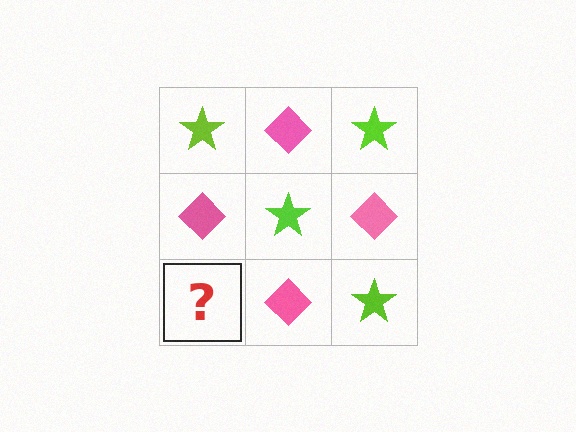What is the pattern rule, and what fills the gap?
The rule is that it alternates lime star and pink diamond in a checkerboard pattern. The gap should be filled with a lime star.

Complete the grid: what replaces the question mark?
The question mark should be replaced with a lime star.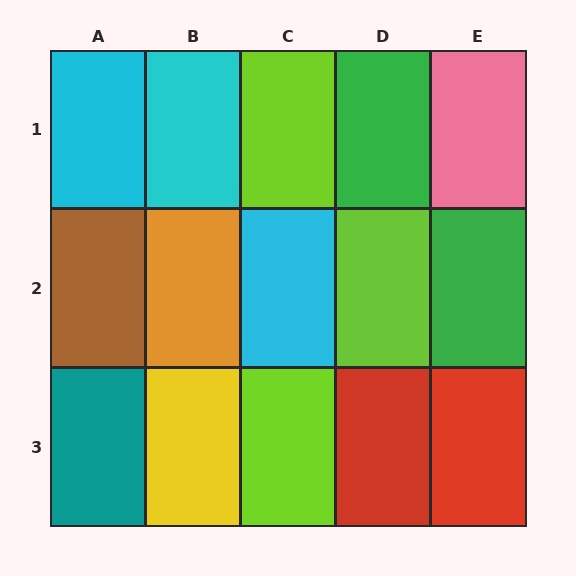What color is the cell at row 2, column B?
Orange.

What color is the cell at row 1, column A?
Cyan.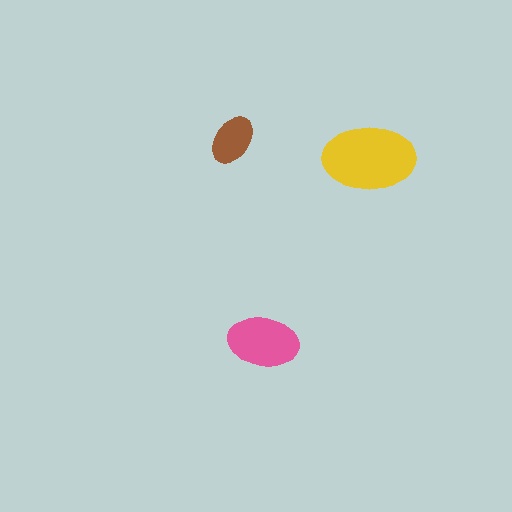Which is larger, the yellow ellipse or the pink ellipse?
The yellow one.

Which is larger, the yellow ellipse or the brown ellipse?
The yellow one.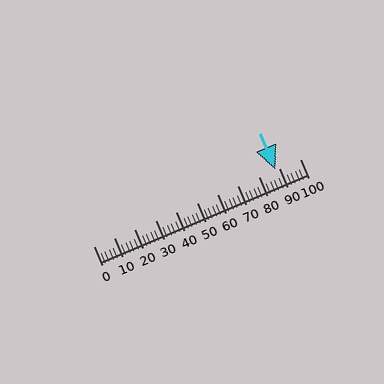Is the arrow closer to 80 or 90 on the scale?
The arrow is closer to 90.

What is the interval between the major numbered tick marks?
The major tick marks are spaced 10 units apart.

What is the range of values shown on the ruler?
The ruler shows values from 0 to 100.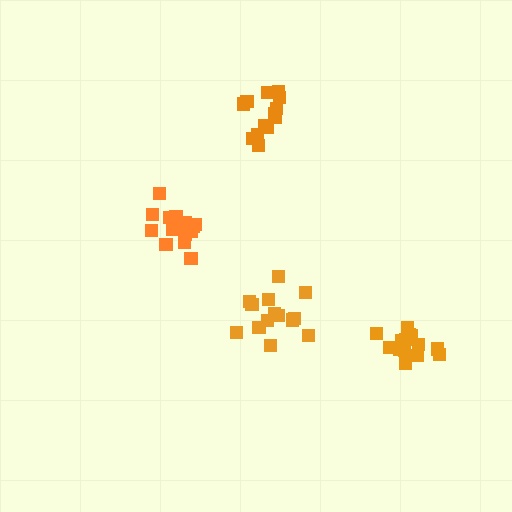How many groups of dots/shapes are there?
There are 4 groups.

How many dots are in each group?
Group 1: 14 dots, Group 2: 17 dots, Group 3: 14 dots, Group 4: 14 dots (59 total).